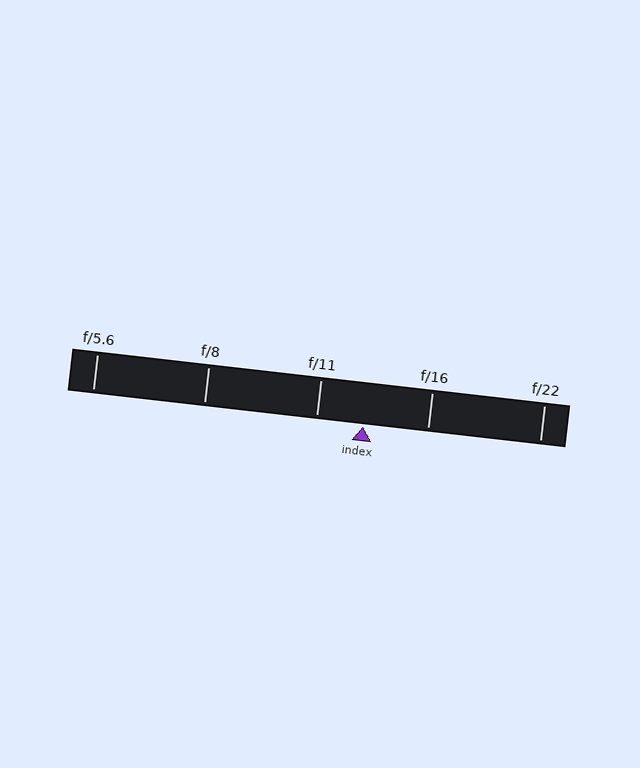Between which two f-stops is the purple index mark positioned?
The index mark is between f/11 and f/16.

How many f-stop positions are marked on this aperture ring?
There are 5 f-stop positions marked.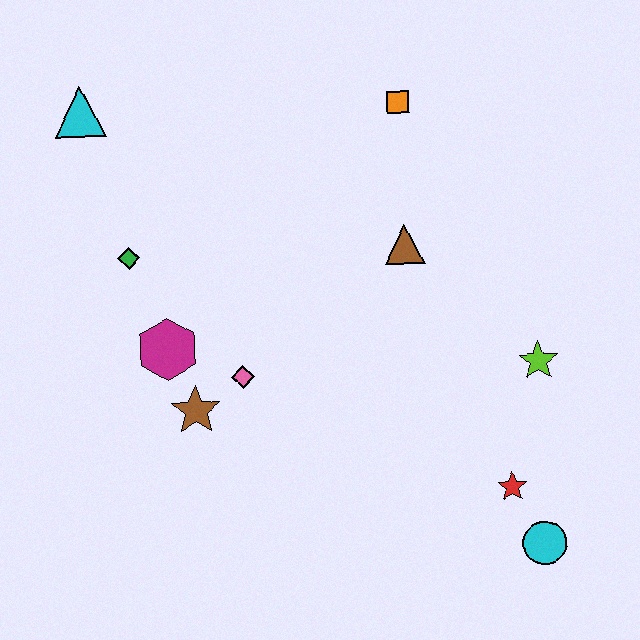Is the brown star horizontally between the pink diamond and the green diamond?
Yes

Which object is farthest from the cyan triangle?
The cyan circle is farthest from the cyan triangle.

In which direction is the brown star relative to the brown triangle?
The brown star is to the left of the brown triangle.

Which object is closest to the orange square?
The brown triangle is closest to the orange square.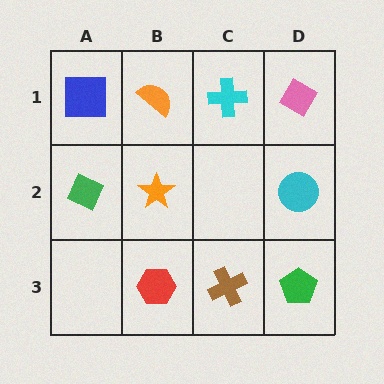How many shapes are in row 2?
3 shapes.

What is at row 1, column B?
An orange semicircle.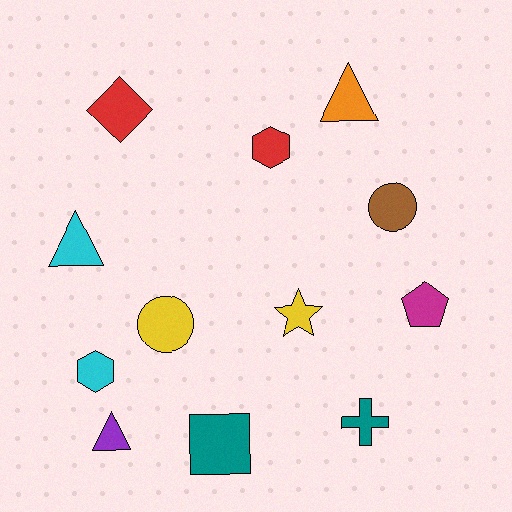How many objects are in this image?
There are 12 objects.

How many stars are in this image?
There is 1 star.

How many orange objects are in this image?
There is 1 orange object.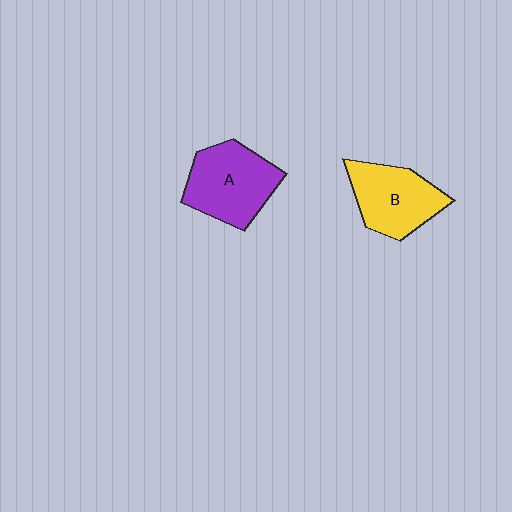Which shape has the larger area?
Shape A (purple).